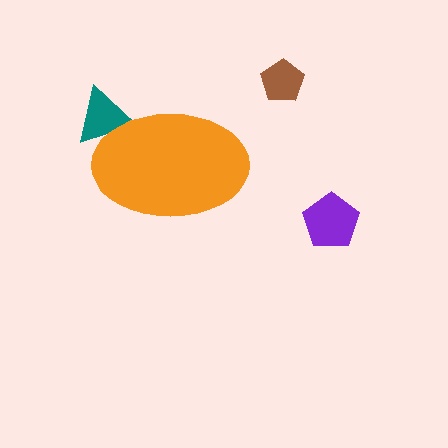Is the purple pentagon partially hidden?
No, the purple pentagon is fully visible.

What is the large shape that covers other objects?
An orange ellipse.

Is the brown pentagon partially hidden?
No, the brown pentagon is fully visible.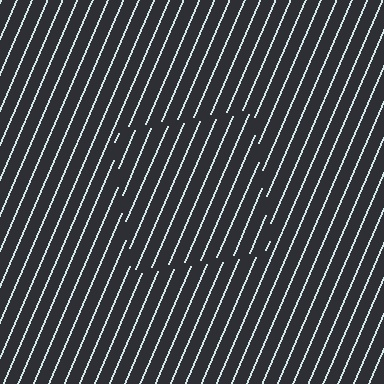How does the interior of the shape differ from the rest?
The interior of the shape contains the same grating, shifted by half a period — the contour is defined by the phase discontinuity where line-ends from the inner and outer gratings abut.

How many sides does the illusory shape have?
4 sides — the line-ends trace a square.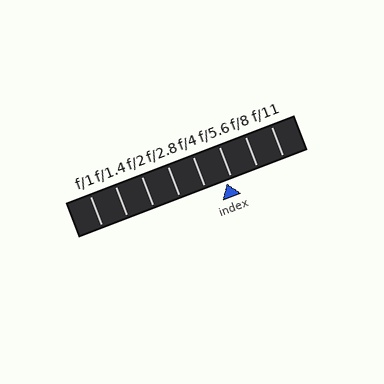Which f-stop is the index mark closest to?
The index mark is closest to f/5.6.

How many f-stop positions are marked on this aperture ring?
There are 8 f-stop positions marked.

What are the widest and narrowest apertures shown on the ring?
The widest aperture shown is f/1 and the narrowest is f/11.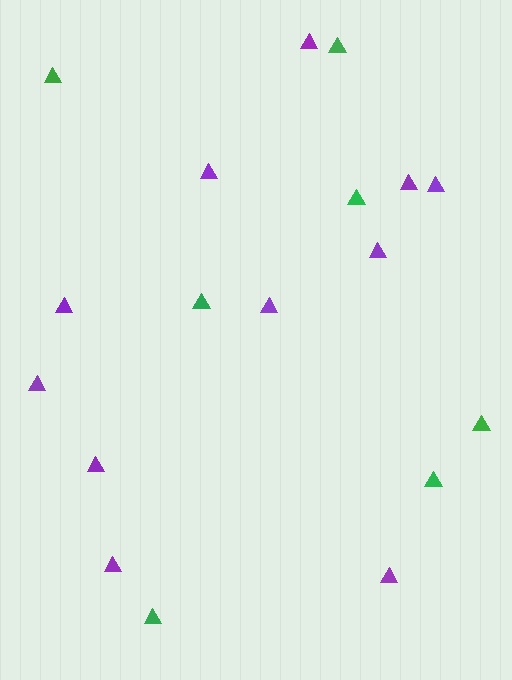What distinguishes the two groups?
There are 2 groups: one group of green triangles (7) and one group of purple triangles (11).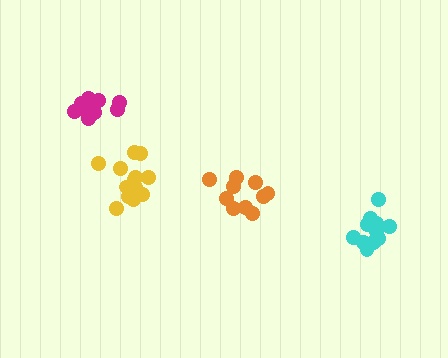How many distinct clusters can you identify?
There are 4 distinct clusters.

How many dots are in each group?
Group 1: 11 dots, Group 2: 13 dots, Group 3: 14 dots, Group 4: 10 dots (48 total).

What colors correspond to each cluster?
The clusters are colored: magenta, cyan, yellow, orange.